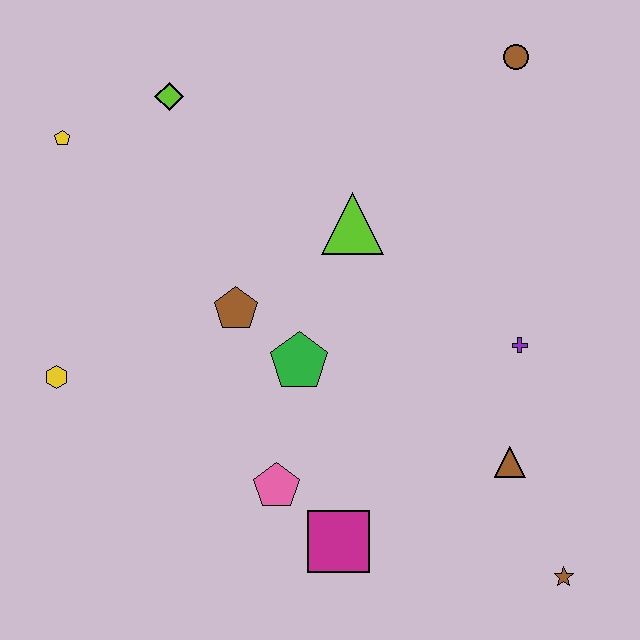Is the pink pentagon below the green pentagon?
Yes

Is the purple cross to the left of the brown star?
Yes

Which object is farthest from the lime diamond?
The brown star is farthest from the lime diamond.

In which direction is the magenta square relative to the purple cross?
The magenta square is below the purple cross.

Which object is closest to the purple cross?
The brown triangle is closest to the purple cross.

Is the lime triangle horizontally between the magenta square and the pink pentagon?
No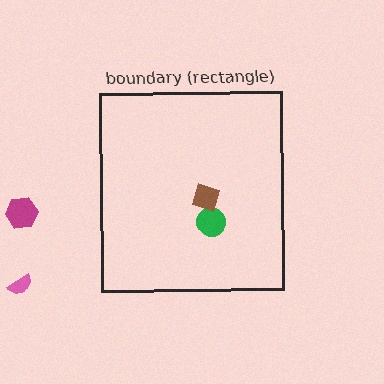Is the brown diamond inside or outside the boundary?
Inside.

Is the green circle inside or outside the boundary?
Inside.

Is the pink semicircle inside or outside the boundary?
Outside.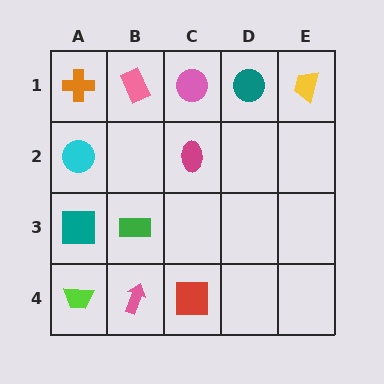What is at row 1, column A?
An orange cross.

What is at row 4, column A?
A lime trapezoid.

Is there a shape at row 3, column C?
No, that cell is empty.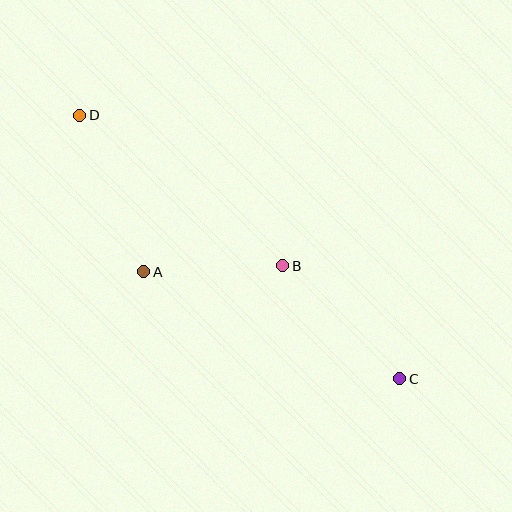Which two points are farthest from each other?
Points C and D are farthest from each other.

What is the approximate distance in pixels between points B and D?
The distance between B and D is approximately 253 pixels.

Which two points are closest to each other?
Points A and B are closest to each other.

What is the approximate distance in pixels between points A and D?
The distance between A and D is approximately 169 pixels.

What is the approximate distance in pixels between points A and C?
The distance between A and C is approximately 278 pixels.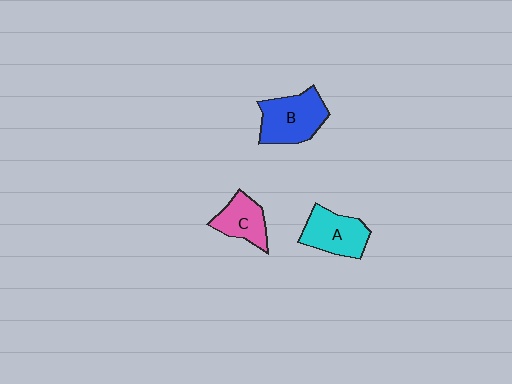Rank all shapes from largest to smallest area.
From largest to smallest: B (blue), A (cyan), C (pink).